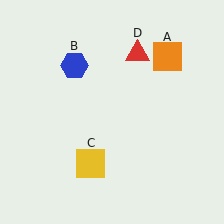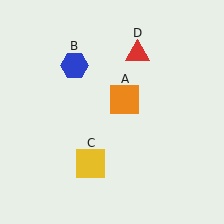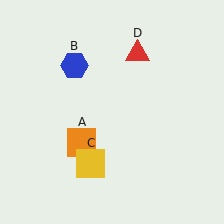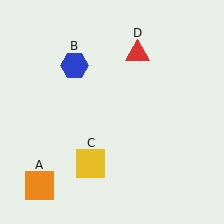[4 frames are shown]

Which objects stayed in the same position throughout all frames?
Blue hexagon (object B) and yellow square (object C) and red triangle (object D) remained stationary.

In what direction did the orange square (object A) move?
The orange square (object A) moved down and to the left.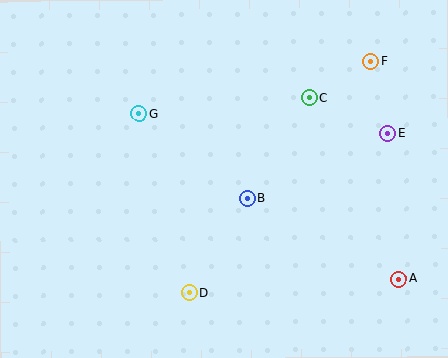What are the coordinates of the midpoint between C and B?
The midpoint between C and B is at (279, 148).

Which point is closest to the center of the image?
Point B at (247, 198) is closest to the center.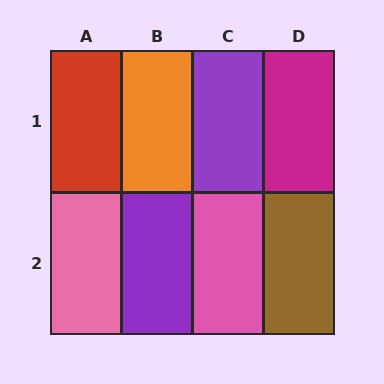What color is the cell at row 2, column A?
Pink.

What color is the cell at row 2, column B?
Purple.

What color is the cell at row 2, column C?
Pink.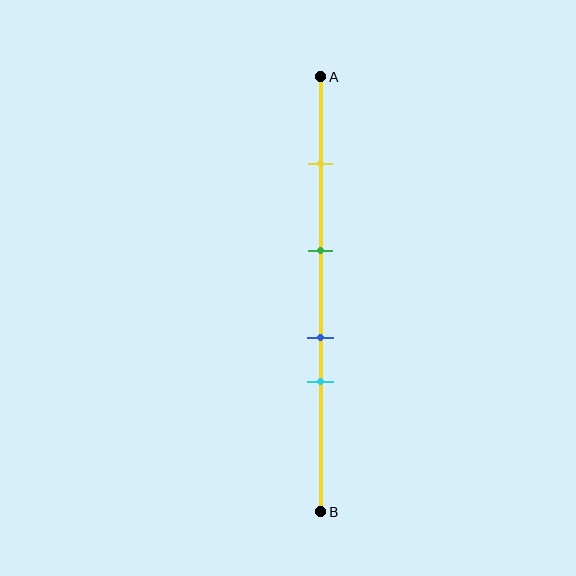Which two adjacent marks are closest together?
The blue and cyan marks are the closest adjacent pair.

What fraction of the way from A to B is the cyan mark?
The cyan mark is approximately 70% (0.7) of the way from A to B.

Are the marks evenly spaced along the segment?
No, the marks are not evenly spaced.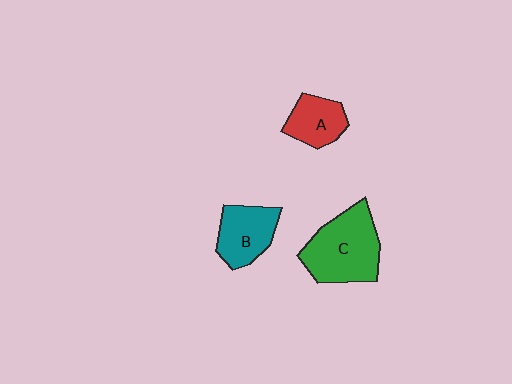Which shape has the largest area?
Shape C (green).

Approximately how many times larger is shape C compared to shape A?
Approximately 1.9 times.